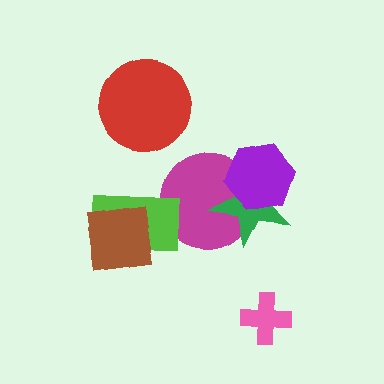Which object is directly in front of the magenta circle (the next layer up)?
The green star is directly in front of the magenta circle.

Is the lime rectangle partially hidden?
Yes, it is partially covered by another shape.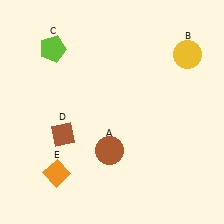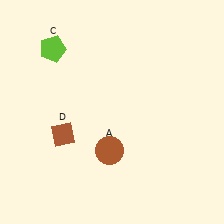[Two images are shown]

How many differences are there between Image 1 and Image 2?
There are 2 differences between the two images.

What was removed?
The yellow circle (B), the orange diamond (E) were removed in Image 2.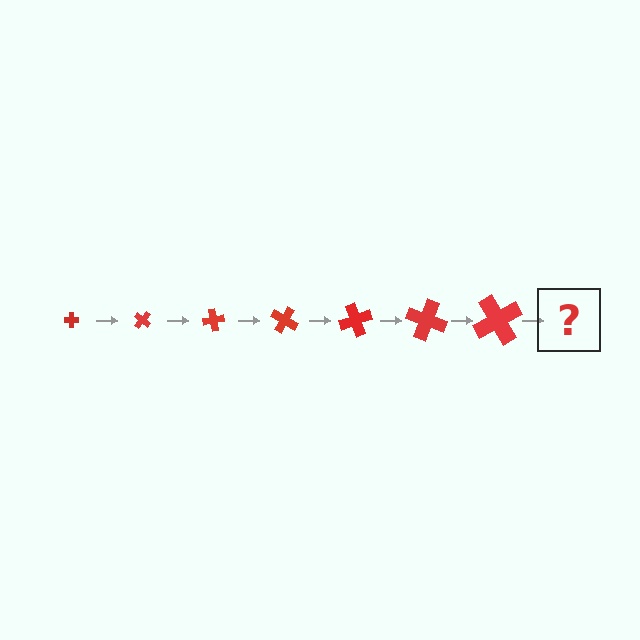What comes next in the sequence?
The next element should be a cross, larger than the previous one and rotated 280 degrees from the start.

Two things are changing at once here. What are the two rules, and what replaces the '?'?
The two rules are that the cross grows larger each step and it rotates 40 degrees each step. The '?' should be a cross, larger than the previous one and rotated 280 degrees from the start.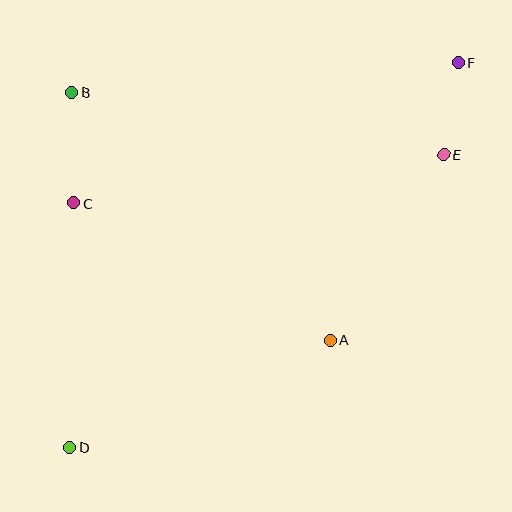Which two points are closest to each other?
Points E and F are closest to each other.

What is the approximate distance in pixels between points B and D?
The distance between B and D is approximately 355 pixels.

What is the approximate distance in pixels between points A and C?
The distance between A and C is approximately 291 pixels.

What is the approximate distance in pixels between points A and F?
The distance between A and F is approximately 305 pixels.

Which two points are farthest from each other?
Points D and F are farthest from each other.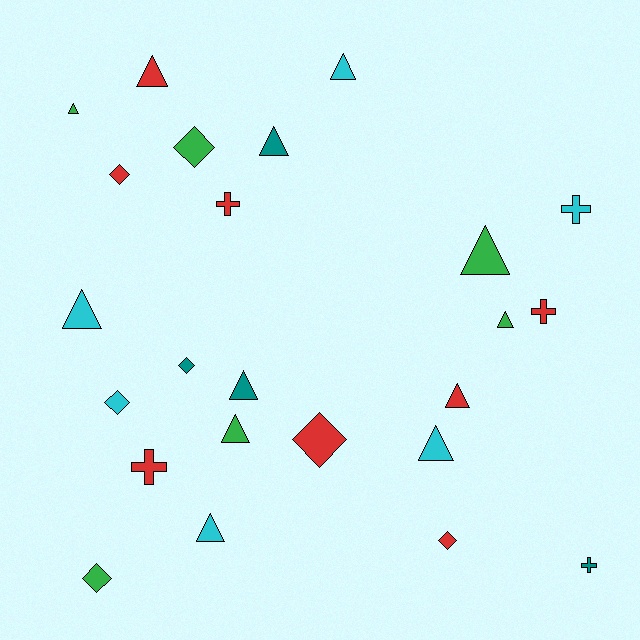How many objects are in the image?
There are 24 objects.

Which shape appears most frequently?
Triangle, with 12 objects.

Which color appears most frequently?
Red, with 8 objects.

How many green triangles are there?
There are 4 green triangles.